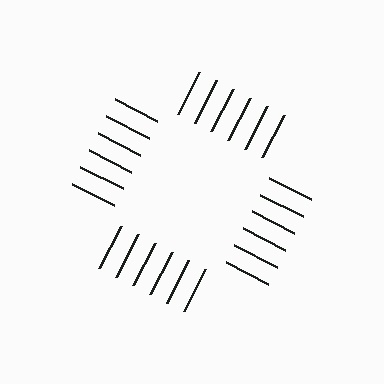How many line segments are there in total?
24 — 6 along each of the 4 edges.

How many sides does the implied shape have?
4 sides — the line-ends trace a square.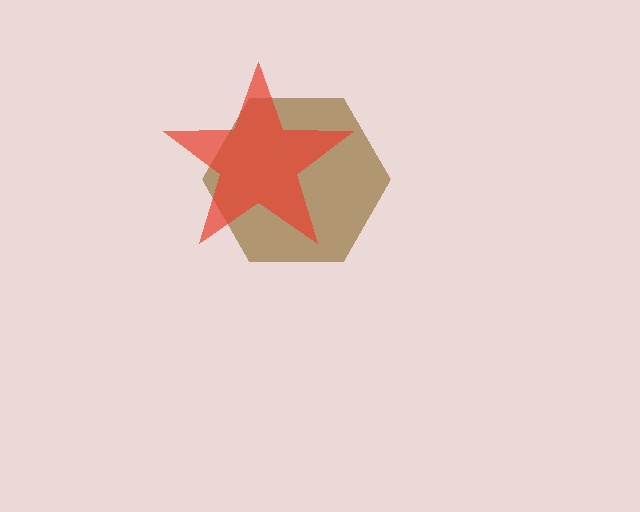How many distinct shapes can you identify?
There are 2 distinct shapes: a brown hexagon, a red star.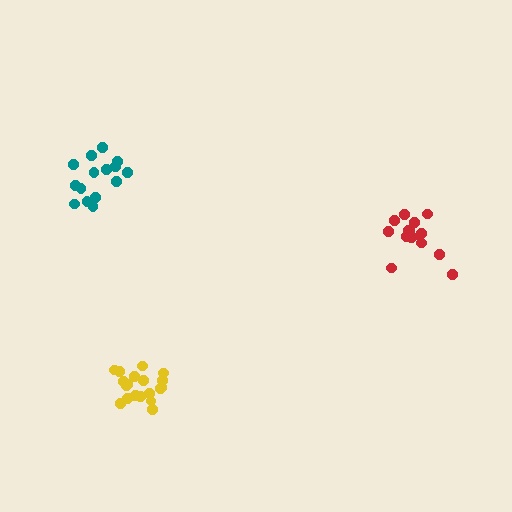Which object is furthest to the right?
The red cluster is rightmost.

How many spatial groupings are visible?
There are 3 spatial groupings.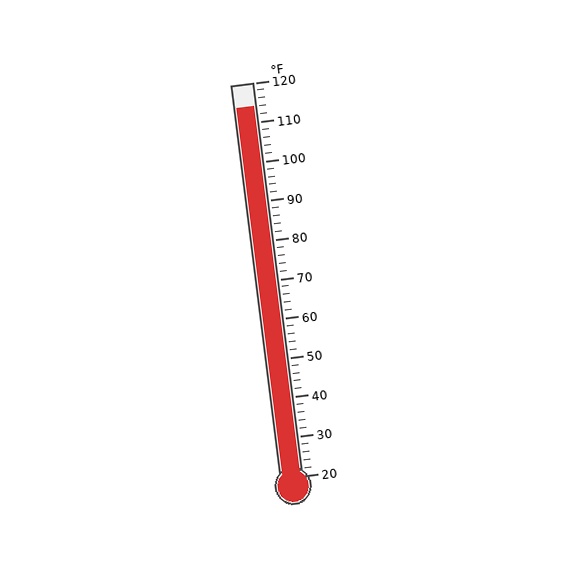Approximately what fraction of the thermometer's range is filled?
The thermometer is filled to approximately 95% of its range.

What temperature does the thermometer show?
The thermometer shows approximately 114°F.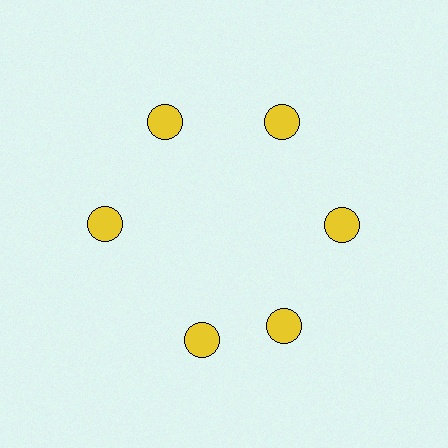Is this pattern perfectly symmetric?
No. The 6 yellow circles are arranged in a ring, but one element near the 7 o'clock position is rotated out of alignment along the ring, breaking the 6-fold rotational symmetry.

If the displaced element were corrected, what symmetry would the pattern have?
It would have 6-fold rotational symmetry — the pattern would map onto itself every 60 degrees.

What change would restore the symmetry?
The symmetry would be restored by rotating it back into even spacing with its neighbors so that all 6 circles sit at equal angles and equal distance from the center.